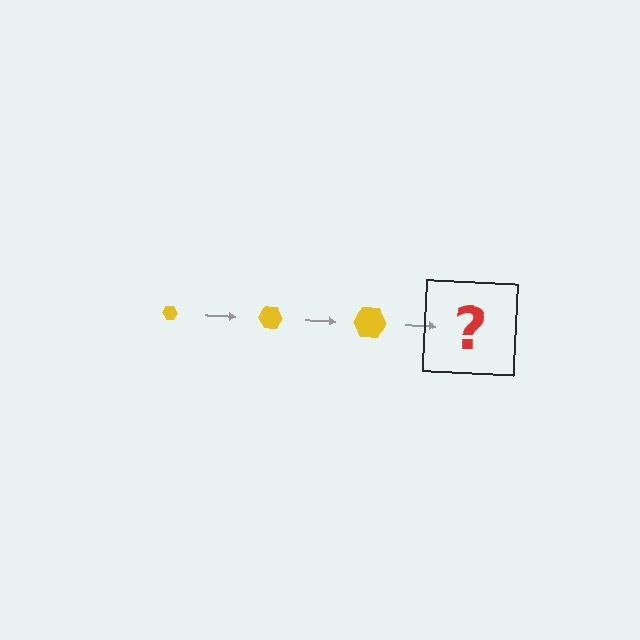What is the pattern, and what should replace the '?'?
The pattern is that the hexagon gets progressively larger each step. The '?' should be a yellow hexagon, larger than the previous one.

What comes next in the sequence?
The next element should be a yellow hexagon, larger than the previous one.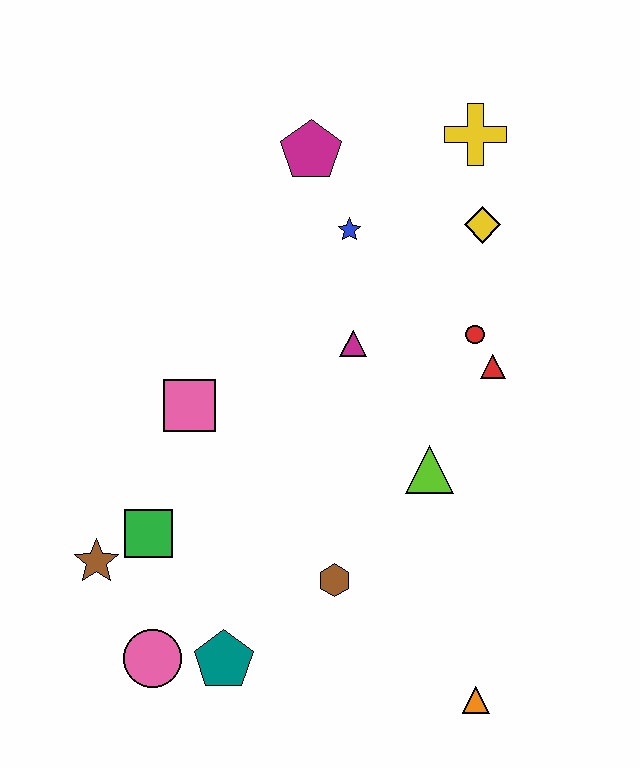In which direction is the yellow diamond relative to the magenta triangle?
The yellow diamond is to the right of the magenta triangle.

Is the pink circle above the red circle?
No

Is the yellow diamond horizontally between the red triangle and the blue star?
Yes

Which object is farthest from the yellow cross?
The pink circle is farthest from the yellow cross.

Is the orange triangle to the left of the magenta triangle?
No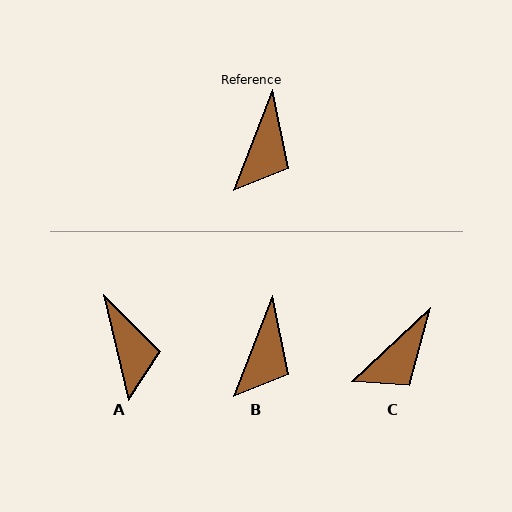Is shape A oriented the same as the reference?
No, it is off by about 34 degrees.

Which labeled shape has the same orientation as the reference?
B.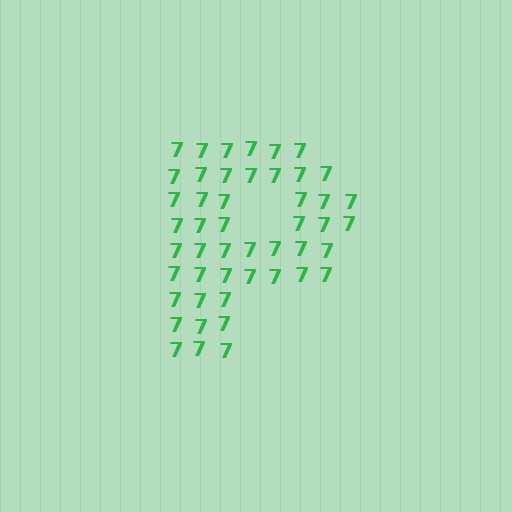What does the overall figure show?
The overall figure shows the letter P.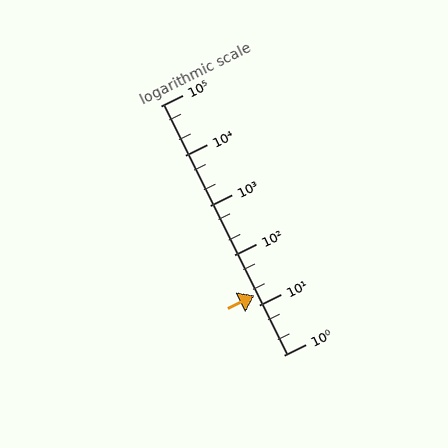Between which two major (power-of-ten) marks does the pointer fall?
The pointer is between 10 and 100.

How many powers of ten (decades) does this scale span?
The scale spans 5 decades, from 1 to 100000.